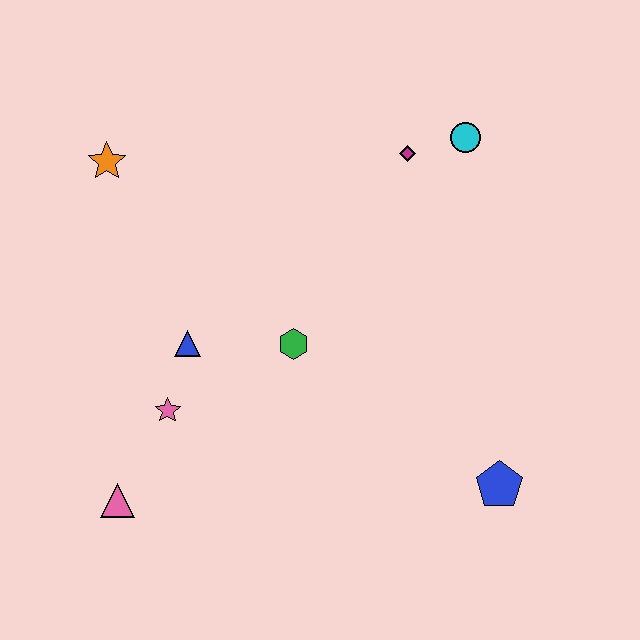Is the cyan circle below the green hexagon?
No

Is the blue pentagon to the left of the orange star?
No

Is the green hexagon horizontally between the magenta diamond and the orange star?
Yes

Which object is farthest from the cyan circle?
The pink triangle is farthest from the cyan circle.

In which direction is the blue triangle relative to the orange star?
The blue triangle is below the orange star.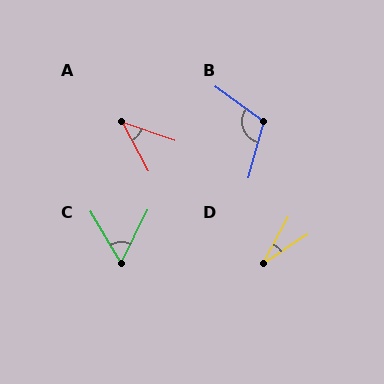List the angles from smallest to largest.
D (28°), A (43°), C (57°), B (110°).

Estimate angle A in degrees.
Approximately 43 degrees.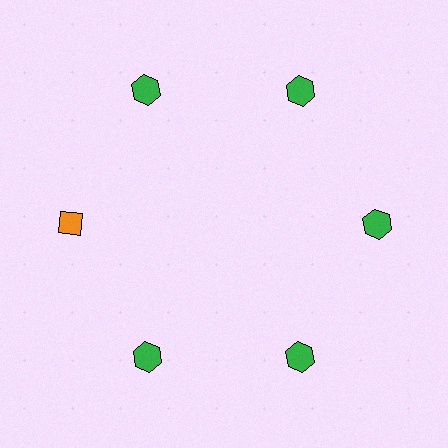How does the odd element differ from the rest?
It differs in both color (orange instead of green) and shape (diamond instead of hexagon).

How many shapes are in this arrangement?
There are 6 shapes arranged in a ring pattern.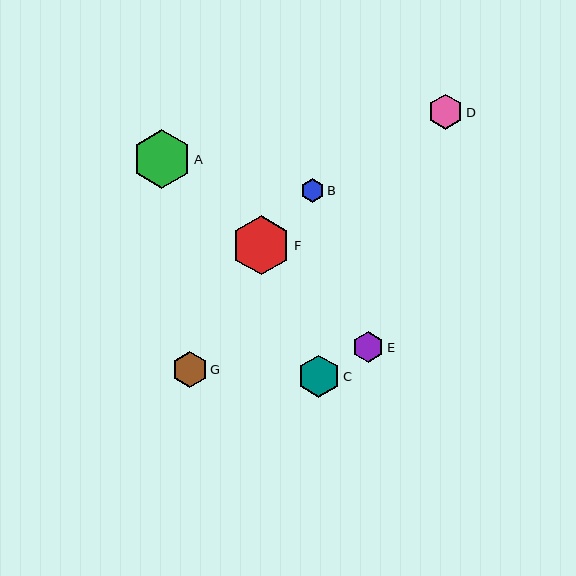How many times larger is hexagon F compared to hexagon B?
Hexagon F is approximately 2.5 times the size of hexagon B.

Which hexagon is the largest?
Hexagon F is the largest with a size of approximately 59 pixels.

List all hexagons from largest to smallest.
From largest to smallest: F, A, C, G, D, E, B.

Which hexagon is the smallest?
Hexagon B is the smallest with a size of approximately 24 pixels.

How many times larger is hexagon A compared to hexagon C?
Hexagon A is approximately 1.4 times the size of hexagon C.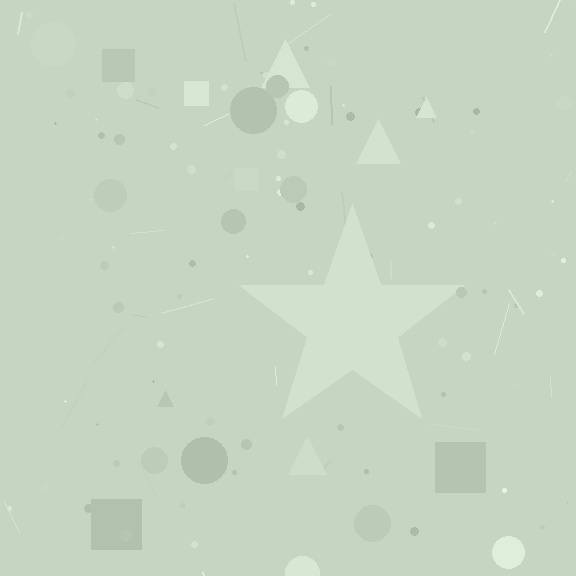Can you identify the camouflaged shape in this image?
The camouflaged shape is a star.